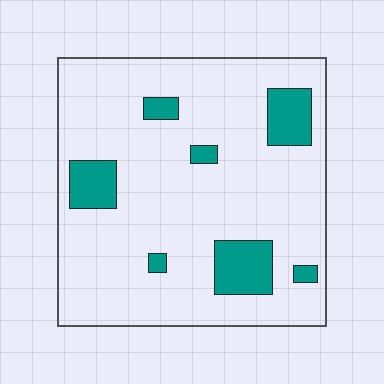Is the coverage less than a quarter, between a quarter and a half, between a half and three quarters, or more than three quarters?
Less than a quarter.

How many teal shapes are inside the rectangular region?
7.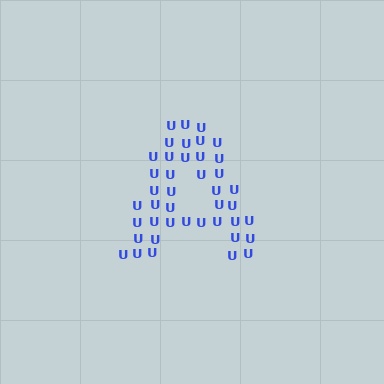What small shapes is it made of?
It is made of small letter U's.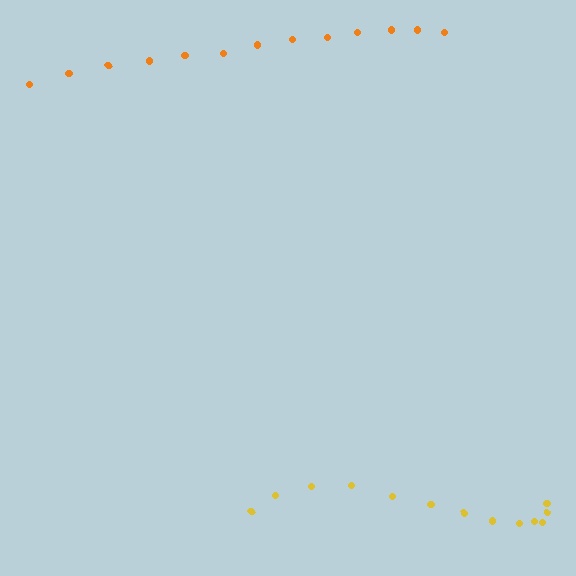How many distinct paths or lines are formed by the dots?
There are 2 distinct paths.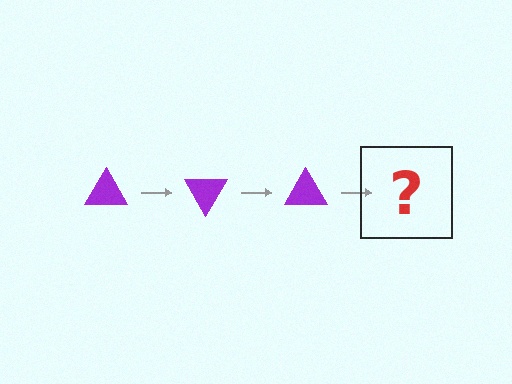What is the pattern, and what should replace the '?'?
The pattern is that the triangle rotates 60 degrees each step. The '?' should be a purple triangle rotated 180 degrees.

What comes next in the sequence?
The next element should be a purple triangle rotated 180 degrees.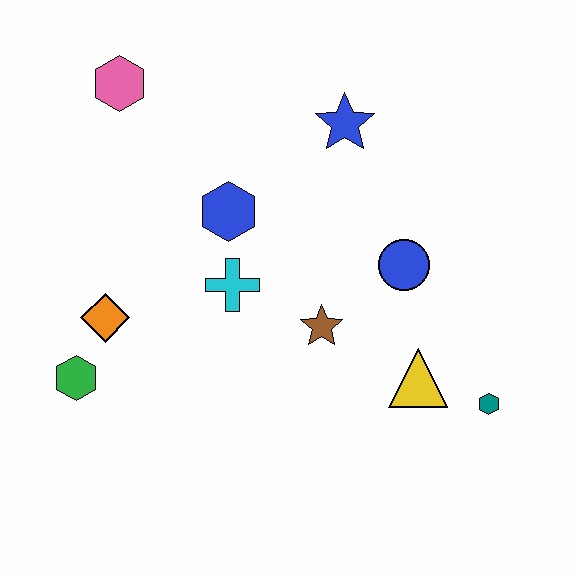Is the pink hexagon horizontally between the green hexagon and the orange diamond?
No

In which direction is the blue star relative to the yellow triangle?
The blue star is above the yellow triangle.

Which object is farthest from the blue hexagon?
The teal hexagon is farthest from the blue hexagon.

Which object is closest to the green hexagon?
The orange diamond is closest to the green hexagon.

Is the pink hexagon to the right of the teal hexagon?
No